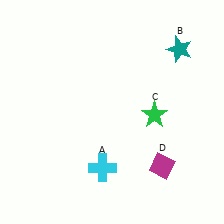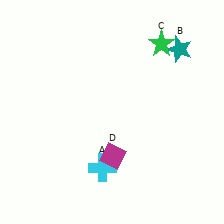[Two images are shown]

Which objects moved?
The objects that moved are: the green star (C), the magenta diamond (D).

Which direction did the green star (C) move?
The green star (C) moved up.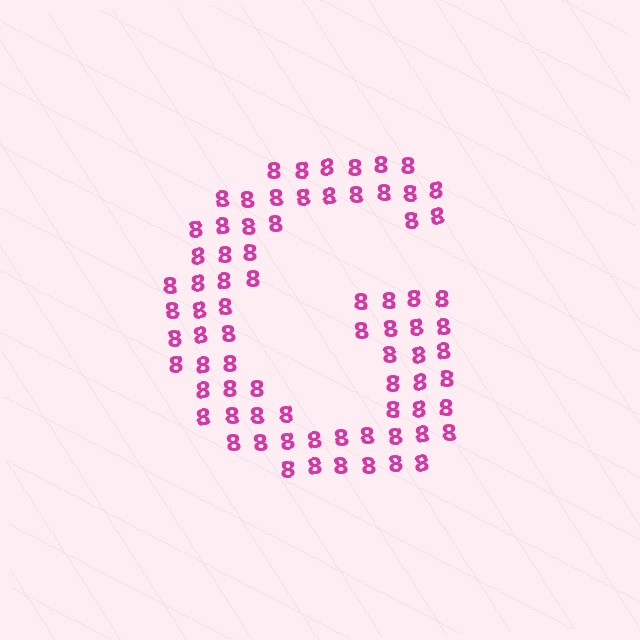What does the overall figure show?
The overall figure shows the letter G.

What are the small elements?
The small elements are digit 8's.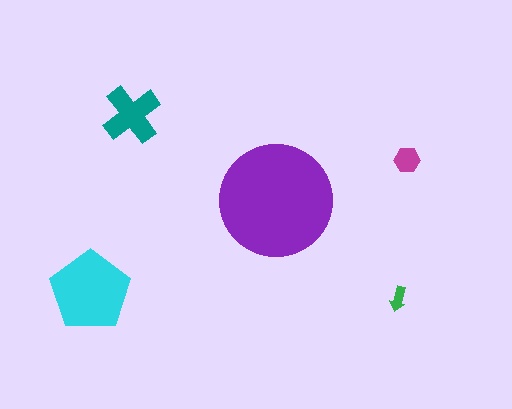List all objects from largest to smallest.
The purple circle, the cyan pentagon, the teal cross, the magenta hexagon, the green arrow.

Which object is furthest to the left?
The cyan pentagon is leftmost.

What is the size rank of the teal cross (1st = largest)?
3rd.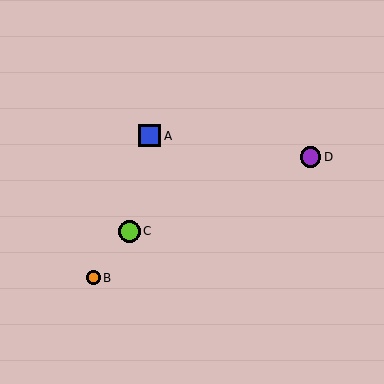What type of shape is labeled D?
Shape D is a purple circle.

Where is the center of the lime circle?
The center of the lime circle is at (129, 231).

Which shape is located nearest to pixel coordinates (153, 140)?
The blue square (labeled A) at (150, 136) is nearest to that location.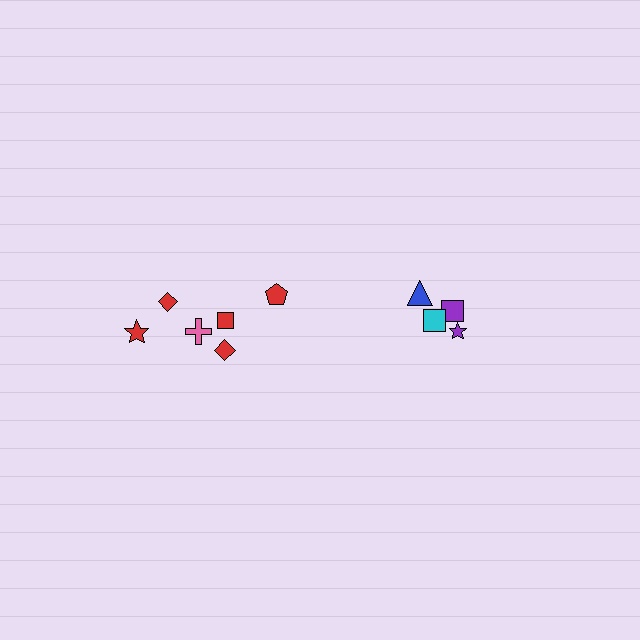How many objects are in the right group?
There are 4 objects.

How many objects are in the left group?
There are 6 objects.